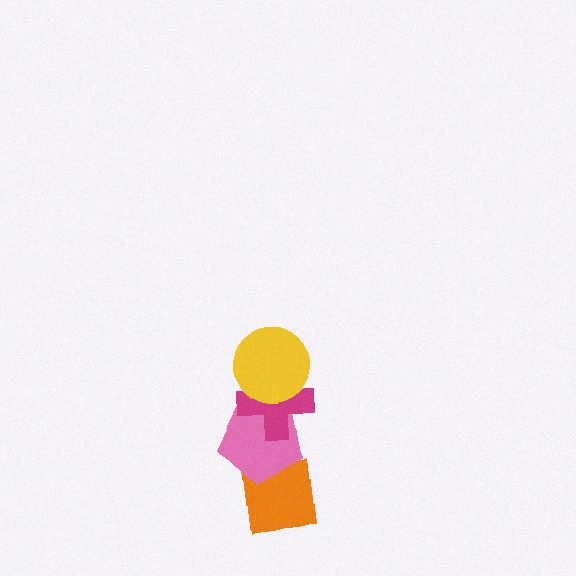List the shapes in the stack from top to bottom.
From top to bottom: the yellow circle, the magenta cross, the pink pentagon, the orange square.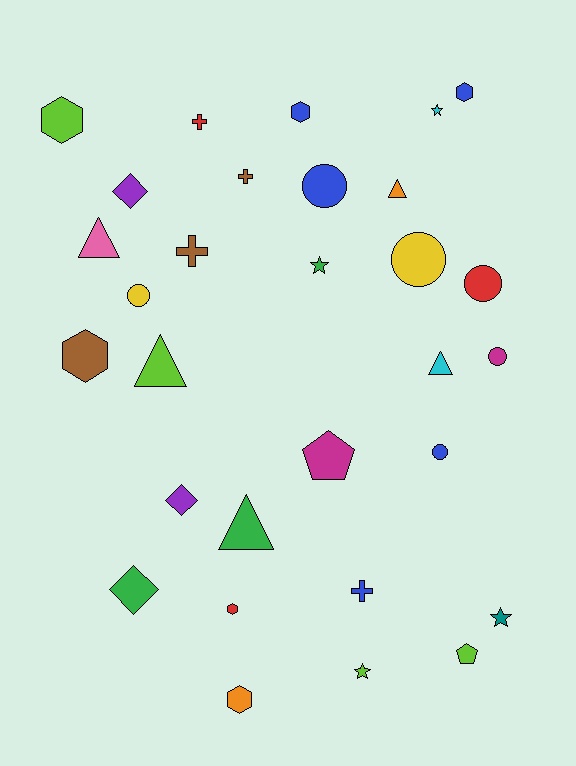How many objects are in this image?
There are 30 objects.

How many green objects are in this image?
There are 3 green objects.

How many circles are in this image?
There are 6 circles.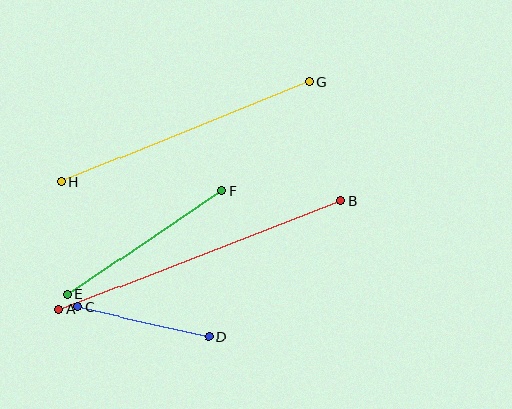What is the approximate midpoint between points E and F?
The midpoint is at approximately (144, 243) pixels.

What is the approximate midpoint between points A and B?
The midpoint is at approximately (200, 255) pixels.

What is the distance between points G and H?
The distance is approximately 268 pixels.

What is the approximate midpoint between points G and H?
The midpoint is at approximately (185, 132) pixels.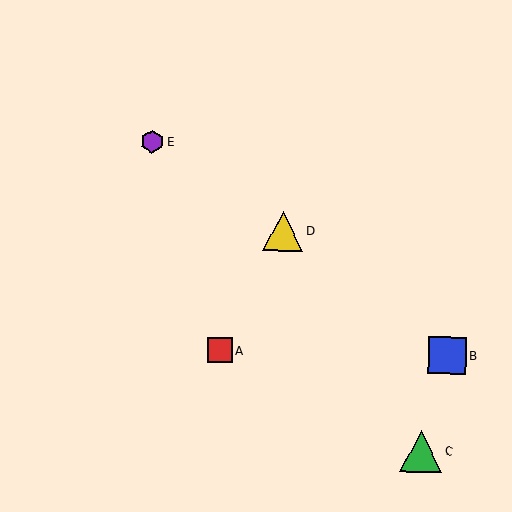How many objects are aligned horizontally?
2 objects (A, B) are aligned horizontally.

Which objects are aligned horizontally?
Objects A, B are aligned horizontally.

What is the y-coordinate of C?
Object C is at y≈451.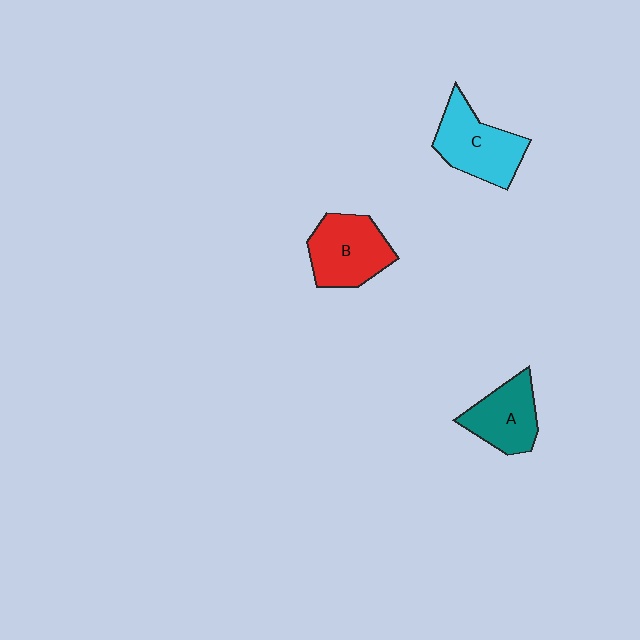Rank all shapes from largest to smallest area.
From largest to smallest: C (cyan), B (red), A (teal).